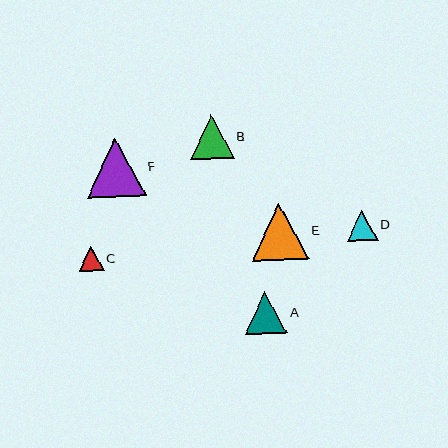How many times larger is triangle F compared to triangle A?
Triangle F is approximately 1.4 times the size of triangle A.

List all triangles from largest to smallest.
From largest to smallest: F, E, B, A, D, C.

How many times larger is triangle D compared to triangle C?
Triangle D is approximately 1.2 times the size of triangle C.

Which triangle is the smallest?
Triangle C is the smallest with a size of approximately 25 pixels.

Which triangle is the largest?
Triangle F is the largest with a size of approximately 59 pixels.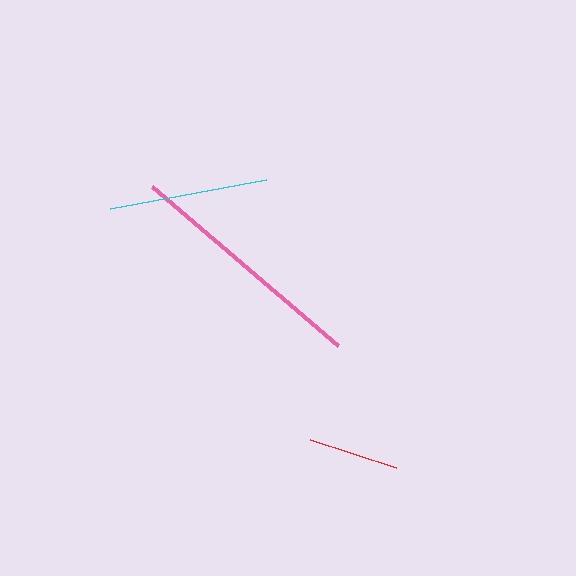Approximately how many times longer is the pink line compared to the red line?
The pink line is approximately 2.7 times the length of the red line.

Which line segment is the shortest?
The red line is the shortest at approximately 90 pixels.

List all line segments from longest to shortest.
From longest to shortest: pink, cyan, red.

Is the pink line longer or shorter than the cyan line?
The pink line is longer than the cyan line.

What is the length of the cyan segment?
The cyan segment is approximately 158 pixels long.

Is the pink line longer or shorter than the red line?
The pink line is longer than the red line.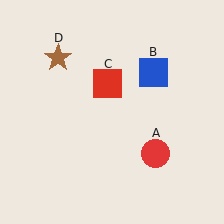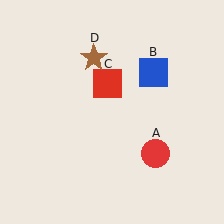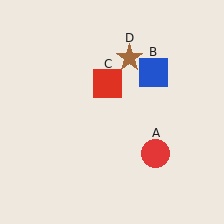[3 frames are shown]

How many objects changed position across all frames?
1 object changed position: brown star (object D).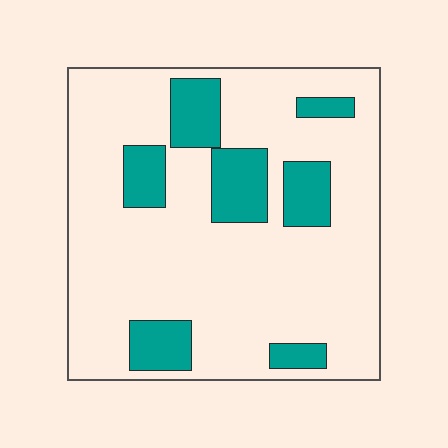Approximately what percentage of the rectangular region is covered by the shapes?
Approximately 20%.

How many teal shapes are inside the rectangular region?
7.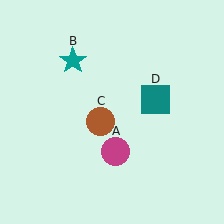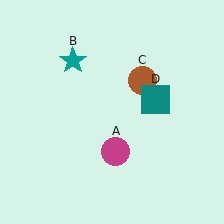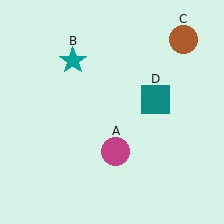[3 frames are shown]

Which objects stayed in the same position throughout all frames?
Magenta circle (object A) and teal star (object B) and teal square (object D) remained stationary.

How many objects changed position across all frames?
1 object changed position: brown circle (object C).